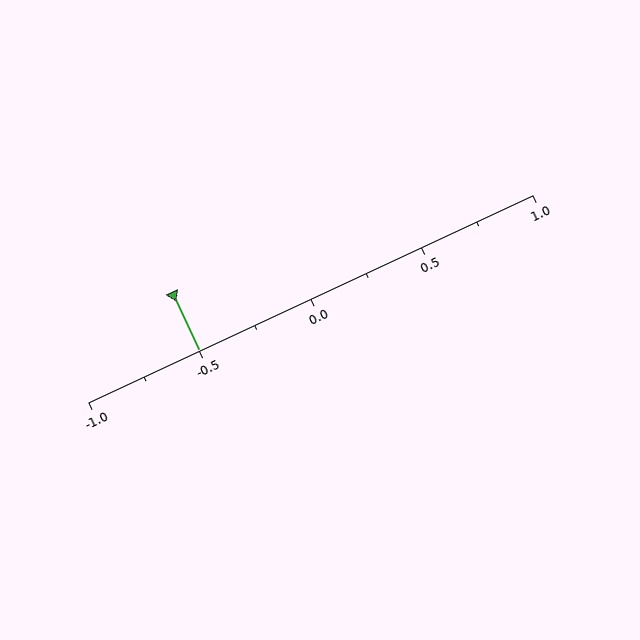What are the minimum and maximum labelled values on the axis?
The axis runs from -1.0 to 1.0.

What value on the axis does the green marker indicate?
The marker indicates approximately -0.5.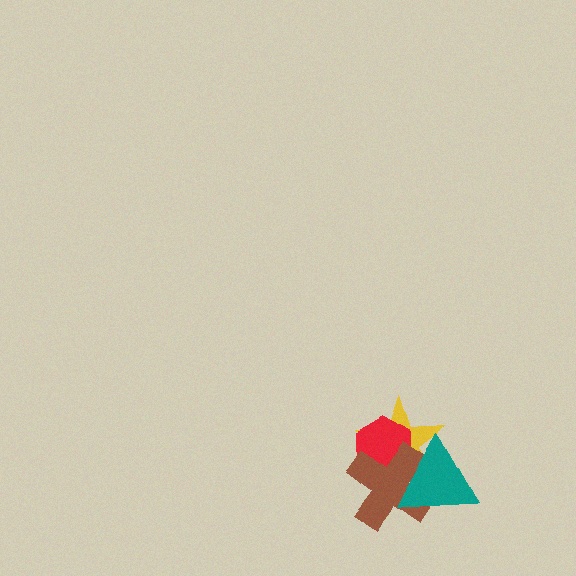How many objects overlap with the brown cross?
3 objects overlap with the brown cross.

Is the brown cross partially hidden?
Yes, it is partially covered by another shape.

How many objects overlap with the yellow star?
3 objects overlap with the yellow star.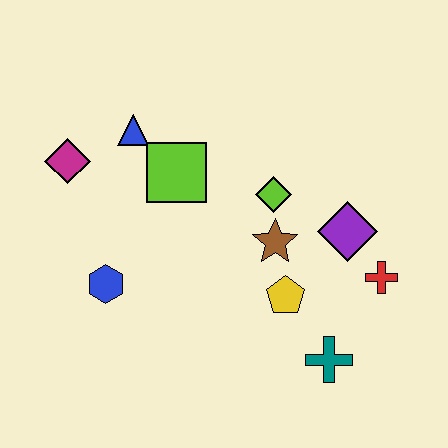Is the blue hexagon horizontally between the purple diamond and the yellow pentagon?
No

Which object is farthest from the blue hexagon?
The red cross is farthest from the blue hexagon.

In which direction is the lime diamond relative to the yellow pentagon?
The lime diamond is above the yellow pentagon.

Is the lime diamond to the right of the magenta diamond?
Yes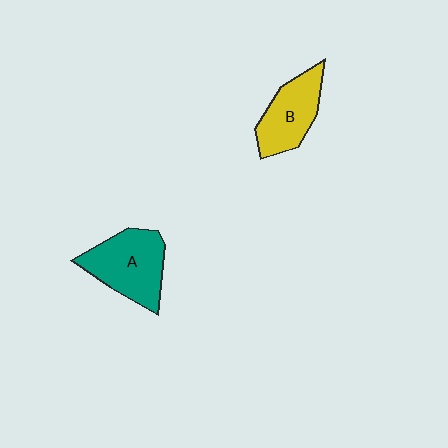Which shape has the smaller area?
Shape B (yellow).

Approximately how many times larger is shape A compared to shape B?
Approximately 1.2 times.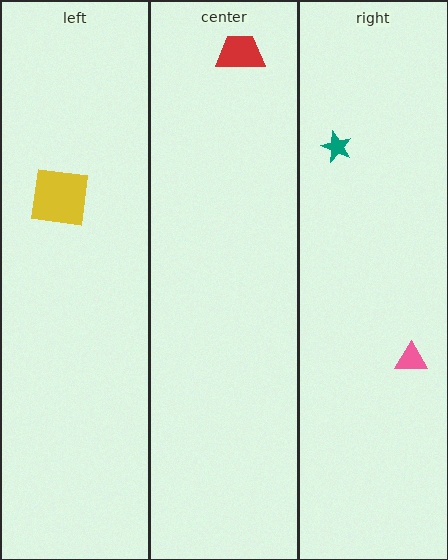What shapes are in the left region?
The yellow square.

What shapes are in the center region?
The red trapezoid.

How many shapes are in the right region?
2.